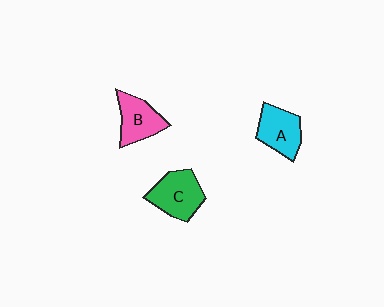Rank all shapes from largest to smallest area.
From largest to smallest: C (green), A (cyan), B (pink).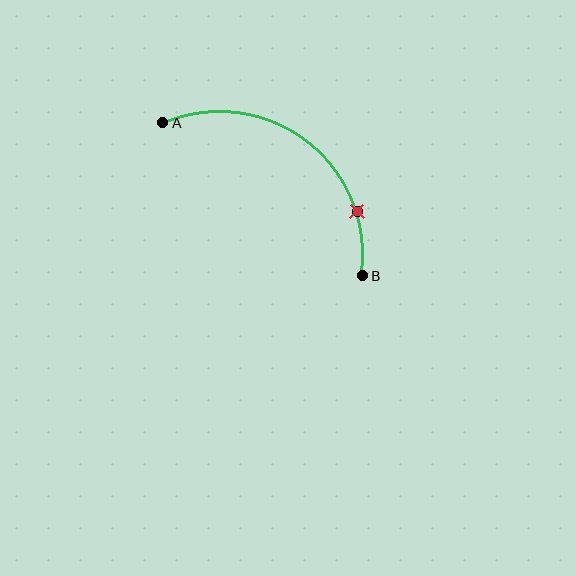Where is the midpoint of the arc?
The arc midpoint is the point on the curve farthest from the straight line joining A and B. It sits above and to the right of that line.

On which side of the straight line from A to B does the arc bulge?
The arc bulges above and to the right of the straight line connecting A and B.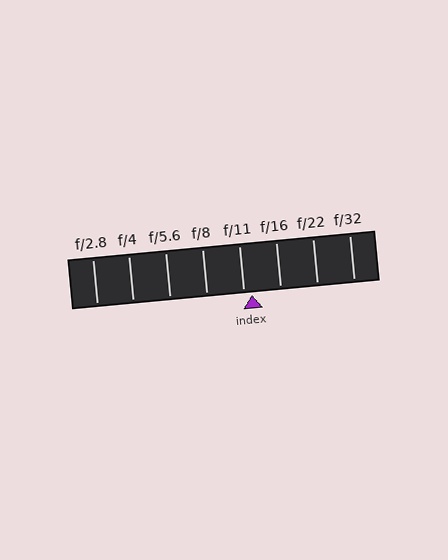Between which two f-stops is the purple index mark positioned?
The index mark is between f/11 and f/16.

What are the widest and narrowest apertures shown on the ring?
The widest aperture shown is f/2.8 and the narrowest is f/32.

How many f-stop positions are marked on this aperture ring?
There are 8 f-stop positions marked.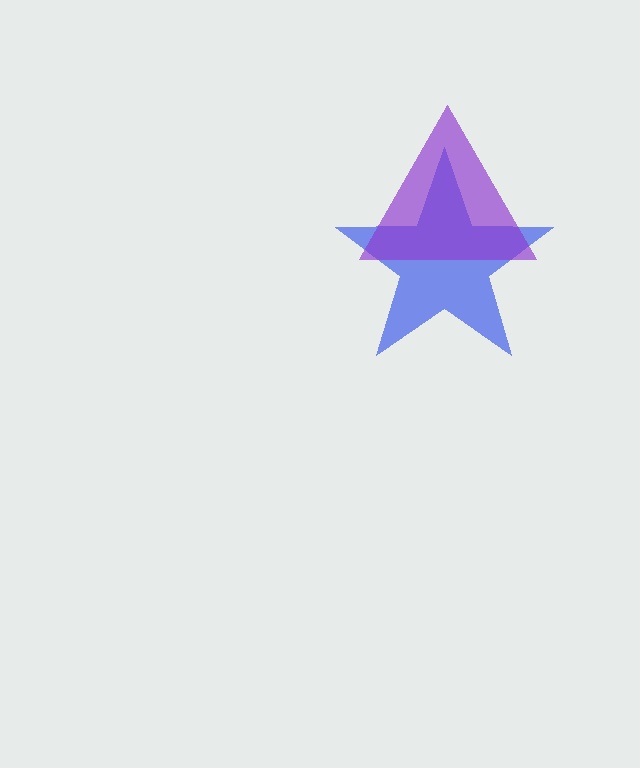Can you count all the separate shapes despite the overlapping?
Yes, there are 2 separate shapes.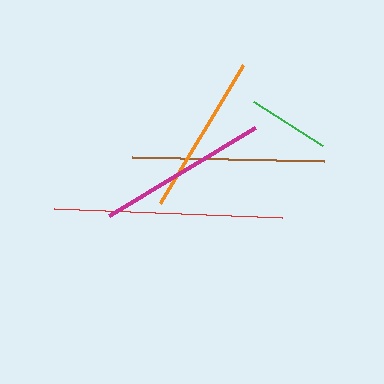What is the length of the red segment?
The red segment is approximately 228 pixels long.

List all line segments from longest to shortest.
From longest to shortest: red, brown, magenta, orange, green.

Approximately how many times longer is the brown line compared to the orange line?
The brown line is approximately 1.2 times the length of the orange line.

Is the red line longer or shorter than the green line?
The red line is longer than the green line.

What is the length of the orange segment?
The orange segment is approximately 161 pixels long.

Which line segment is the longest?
The red line is the longest at approximately 228 pixels.